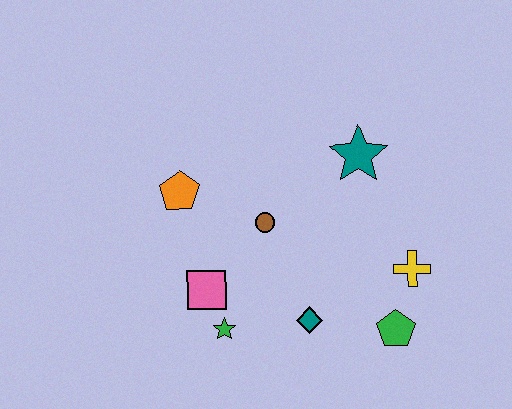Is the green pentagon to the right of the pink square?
Yes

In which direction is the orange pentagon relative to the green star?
The orange pentagon is above the green star.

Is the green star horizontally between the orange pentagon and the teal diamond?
Yes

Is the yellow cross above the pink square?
Yes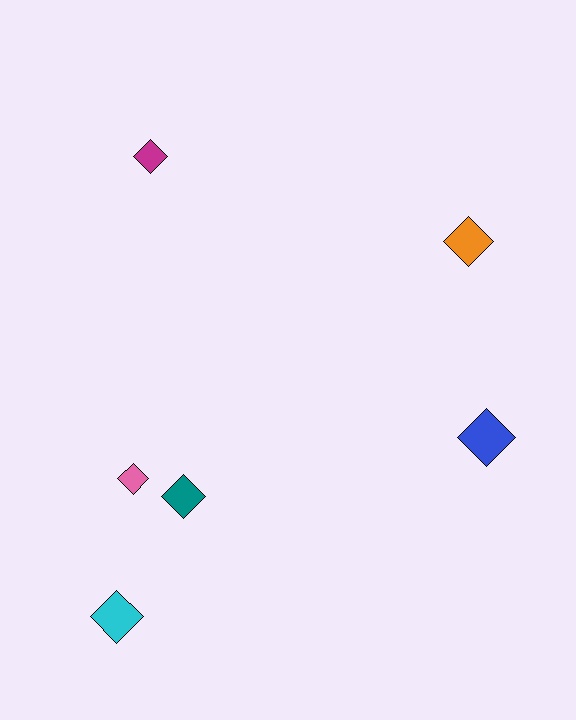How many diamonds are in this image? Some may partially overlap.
There are 6 diamonds.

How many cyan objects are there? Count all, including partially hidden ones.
There is 1 cyan object.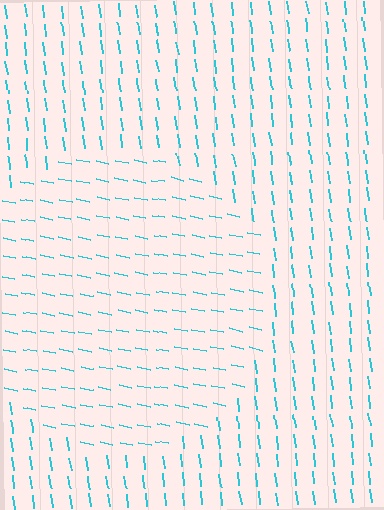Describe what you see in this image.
The image is filled with small cyan line segments. A circle region in the image has lines oriented differently from the surrounding lines, creating a visible texture boundary.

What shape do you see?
I see a circle.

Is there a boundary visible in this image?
Yes, there is a texture boundary formed by a change in line orientation.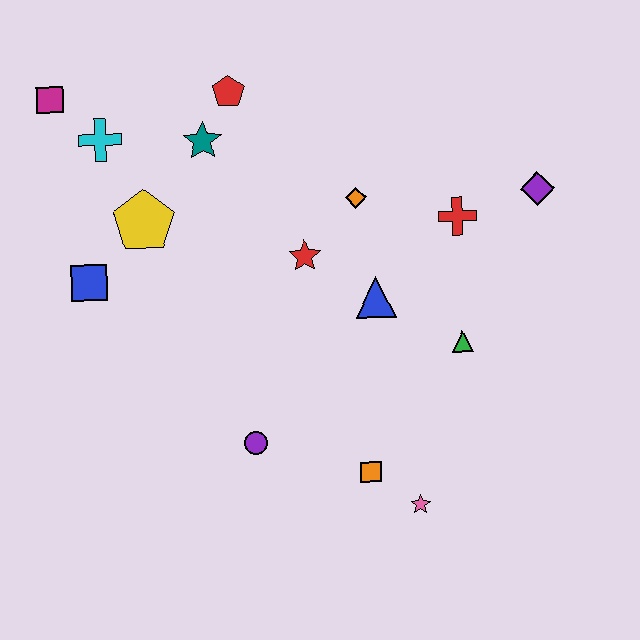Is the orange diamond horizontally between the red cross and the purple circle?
Yes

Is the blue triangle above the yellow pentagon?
No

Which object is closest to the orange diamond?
The red star is closest to the orange diamond.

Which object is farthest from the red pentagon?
The pink star is farthest from the red pentagon.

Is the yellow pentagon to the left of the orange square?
Yes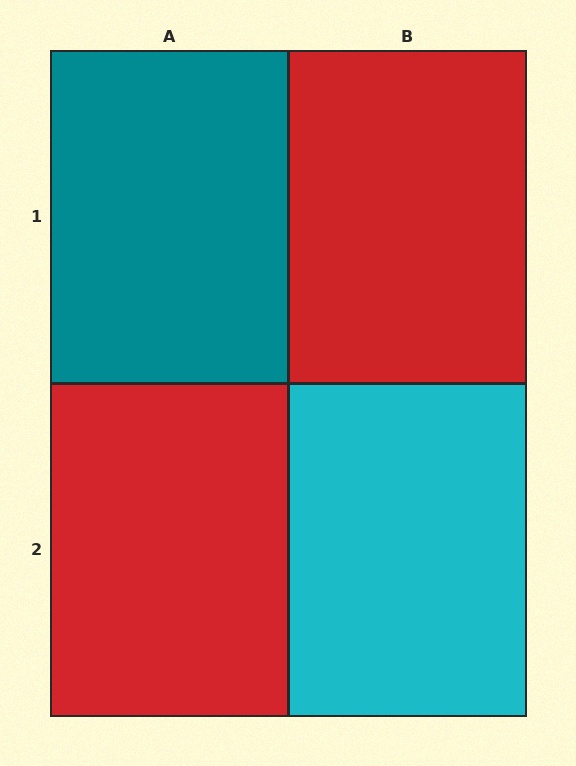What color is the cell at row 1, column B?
Red.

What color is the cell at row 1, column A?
Teal.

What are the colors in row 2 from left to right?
Red, cyan.